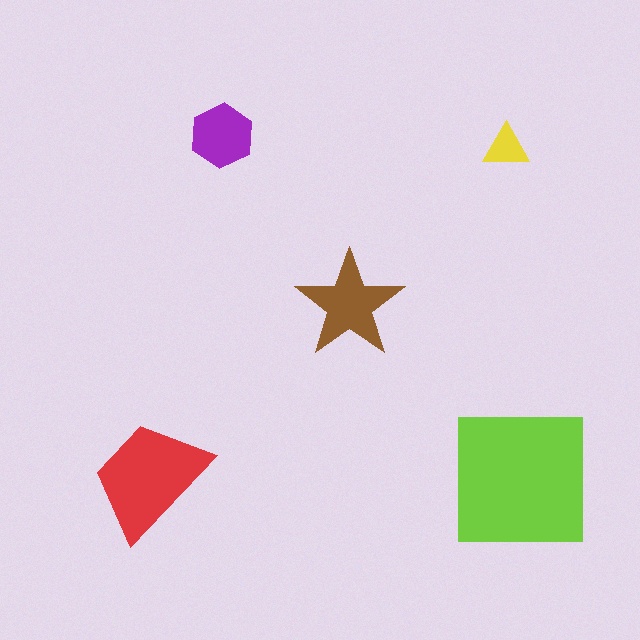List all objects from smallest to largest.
The yellow triangle, the purple hexagon, the brown star, the red trapezoid, the lime square.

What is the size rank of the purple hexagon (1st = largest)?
4th.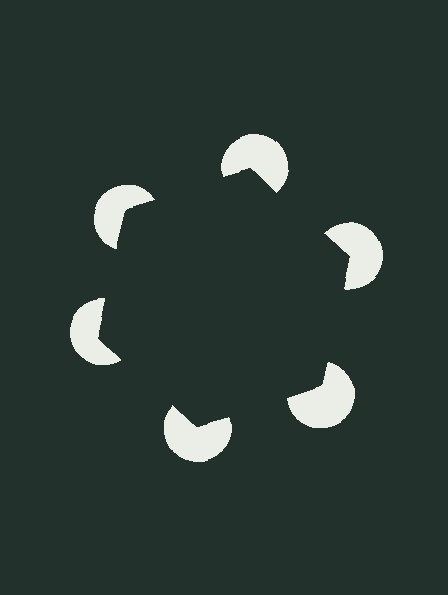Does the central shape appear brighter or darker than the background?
It typically appears slightly darker than the background, even though no actual brightness change is drawn.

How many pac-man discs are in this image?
There are 6 — one at each vertex of the illusory hexagon.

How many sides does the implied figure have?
6 sides.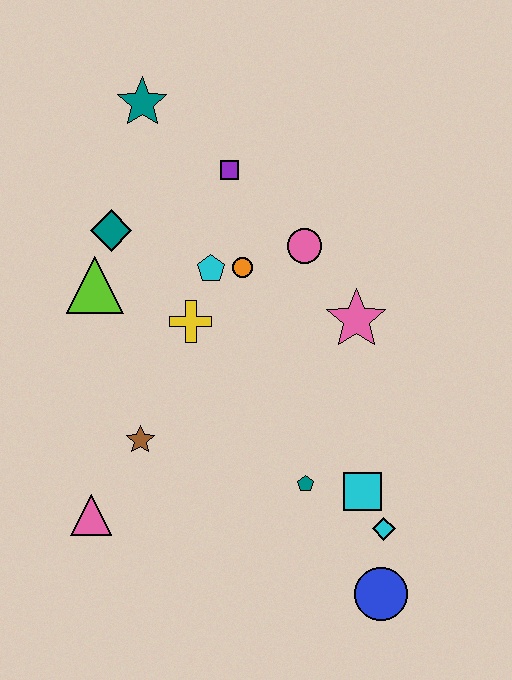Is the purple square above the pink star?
Yes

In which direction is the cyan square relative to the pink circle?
The cyan square is below the pink circle.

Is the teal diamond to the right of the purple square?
No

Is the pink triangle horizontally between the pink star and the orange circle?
No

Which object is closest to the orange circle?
The cyan pentagon is closest to the orange circle.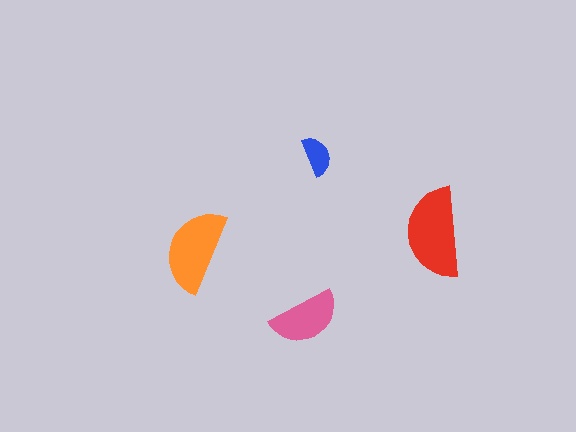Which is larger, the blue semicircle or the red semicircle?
The red one.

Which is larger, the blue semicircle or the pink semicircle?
The pink one.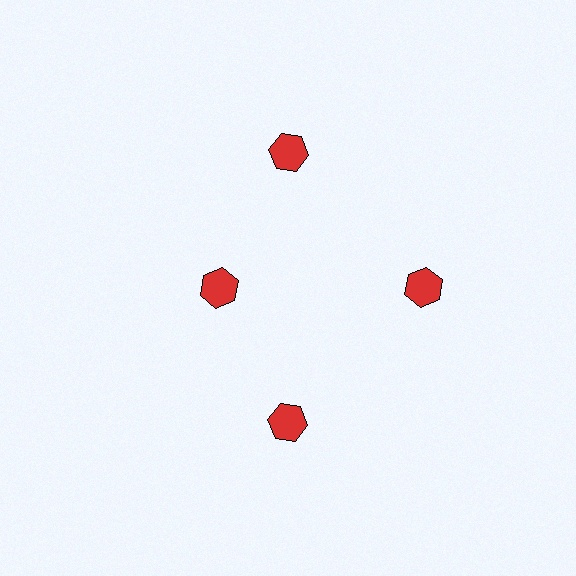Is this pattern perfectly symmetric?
No. The 4 red hexagons are arranged in a ring, but one element near the 9 o'clock position is pulled inward toward the center, breaking the 4-fold rotational symmetry.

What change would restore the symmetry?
The symmetry would be restored by moving it outward, back onto the ring so that all 4 hexagons sit at equal angles and equal distance from the center.